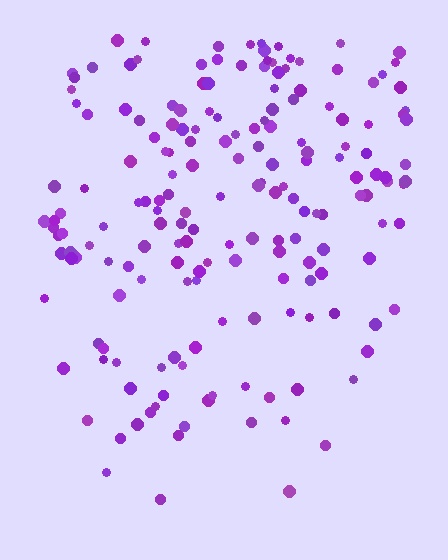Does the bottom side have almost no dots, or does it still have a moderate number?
Still a moderate number, just noticeably fewer than the top.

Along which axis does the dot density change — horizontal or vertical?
Vertical.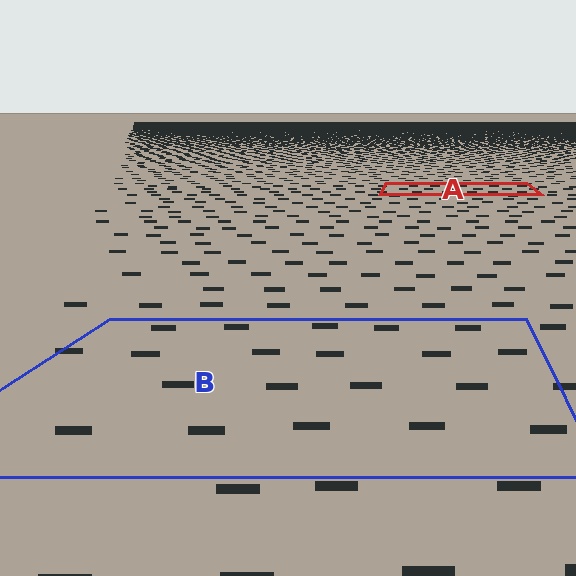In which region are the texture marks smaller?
The texture marks are smaller in region A, because it is farther away.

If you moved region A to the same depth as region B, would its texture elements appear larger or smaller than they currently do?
They would appear larger. At a closer depth, the same texture elements are projected at a bigger on-screen size.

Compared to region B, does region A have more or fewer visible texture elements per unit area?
Region A has more texture elements per unit area — they are packed more densely because it is farther away.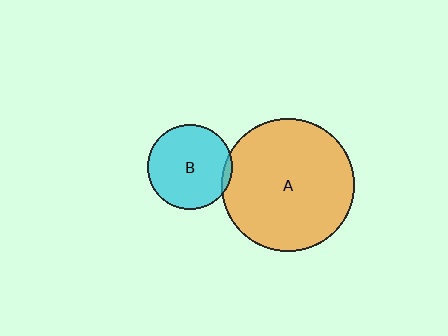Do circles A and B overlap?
Yes.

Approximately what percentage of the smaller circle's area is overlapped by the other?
Approximately 5%.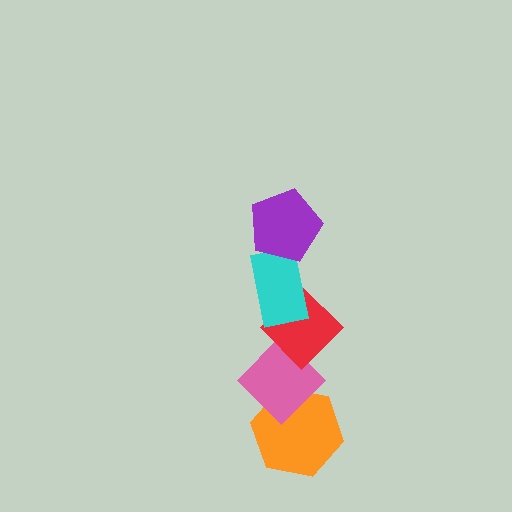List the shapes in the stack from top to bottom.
From top to bottom: the purple pentagon, the cyan rectangle, the red diamond, the pink diamond, the orange hexagon.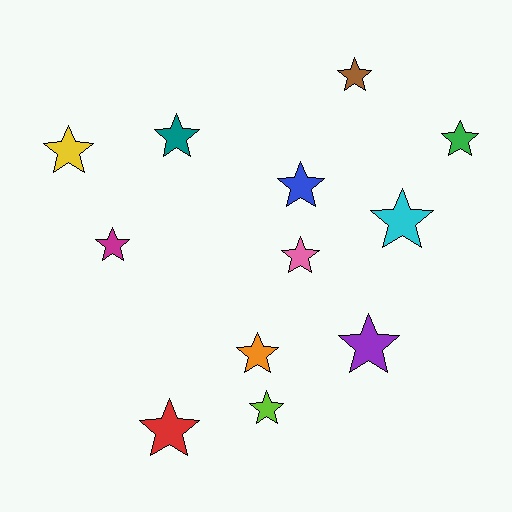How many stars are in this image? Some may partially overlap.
There are 12 stars.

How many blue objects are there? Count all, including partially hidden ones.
There is 1 blue object.